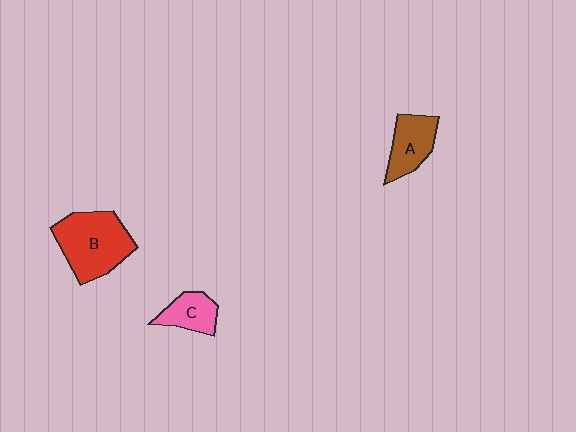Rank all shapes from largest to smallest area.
From largest to smallest: B (red), A (brown), C (pink).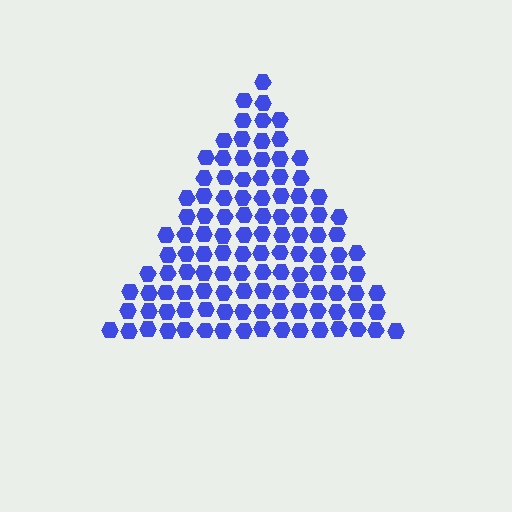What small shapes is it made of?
It is made of small hexagons.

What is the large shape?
The large shape is a triangle.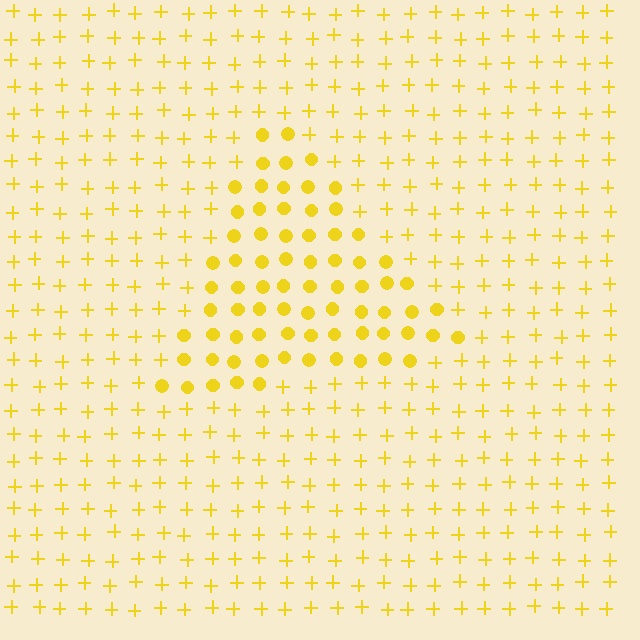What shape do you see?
I see a triangle.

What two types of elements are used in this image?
The image uses circles inside the triangle region and plus signs outside it.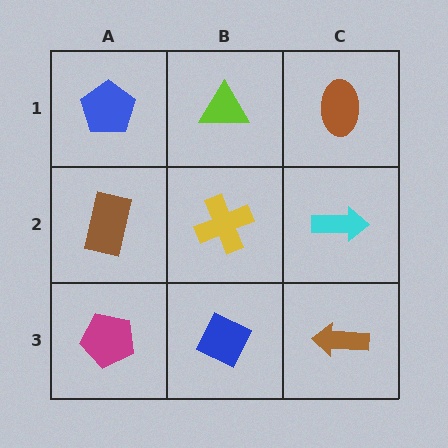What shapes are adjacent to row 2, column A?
A blue pentagon (row 1, column A), a magenta pentagon (row 3, column A), a yellow cross (row 2, column B).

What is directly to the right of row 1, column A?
A lime triangle.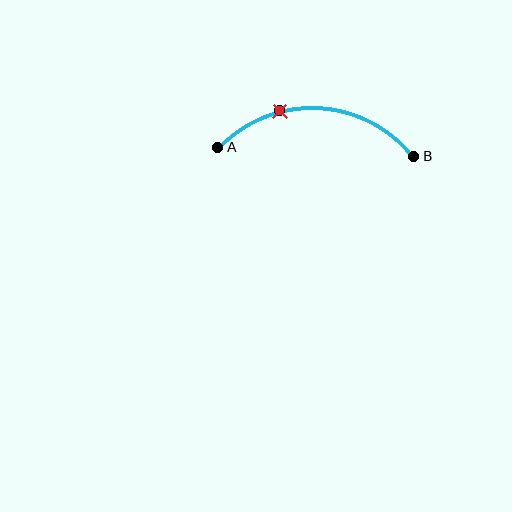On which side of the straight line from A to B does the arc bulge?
The arc bulges above the straight line connecting A and B.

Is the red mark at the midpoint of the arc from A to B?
No. The red mark lies on the arc but is closer to endpoint A. The arc midpoint would be at the point on the curve equidistant along the arc from both A and B.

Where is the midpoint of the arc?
The arc midpoint is the point on the curve farthest from the straight line joining A and B. It sits above that line.